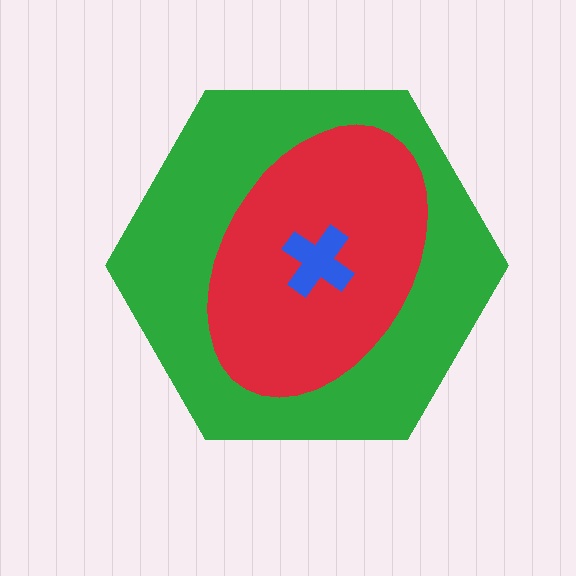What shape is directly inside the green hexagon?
The red ellipse.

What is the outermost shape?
The green hexagon.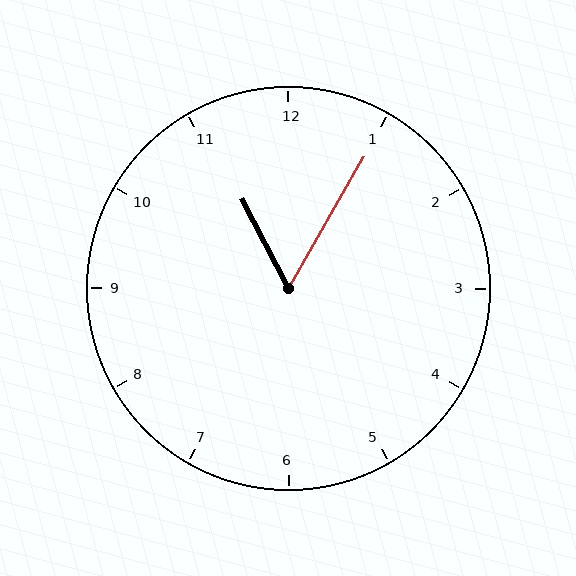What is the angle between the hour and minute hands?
Approximately 58 degrees.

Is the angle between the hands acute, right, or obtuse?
It is acute.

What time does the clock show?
11:05.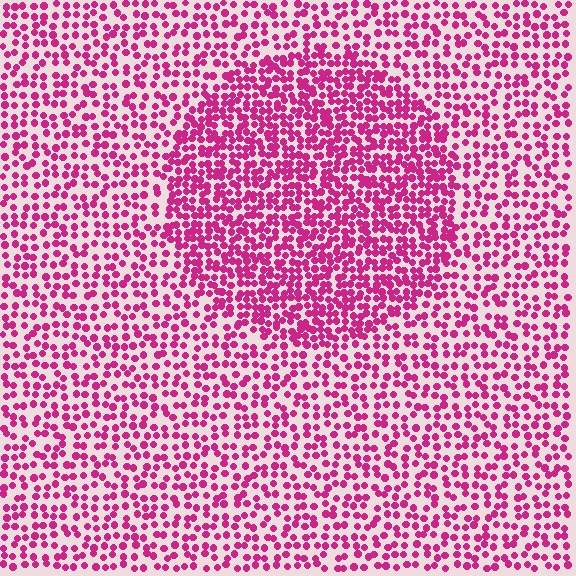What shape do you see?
I see a circle.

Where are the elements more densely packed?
The elements are more densely packed inside the circle boundary.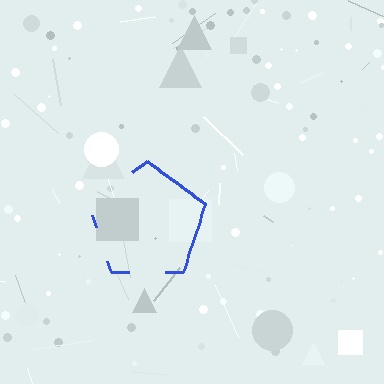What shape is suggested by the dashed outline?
The dashed outline suggests a pentagon.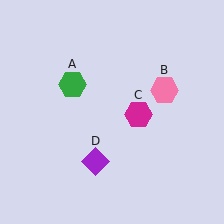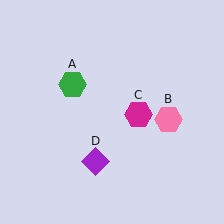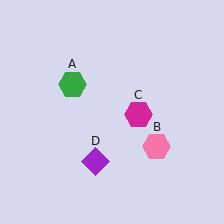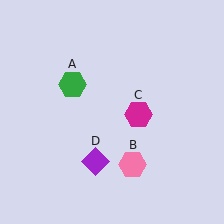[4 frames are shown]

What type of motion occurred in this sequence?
The pink hexagon (object B) rotated clockwise around the center of the scene.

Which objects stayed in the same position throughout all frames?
Green hexagon (object A) and magenta hexagon (object C) and purple diamond (object D) remained stationary.